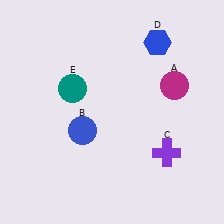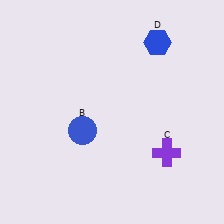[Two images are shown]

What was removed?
The magenta circle (A), the teal circle (E) were removed in Image 2.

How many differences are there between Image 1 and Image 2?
There are 2 differences between the two images.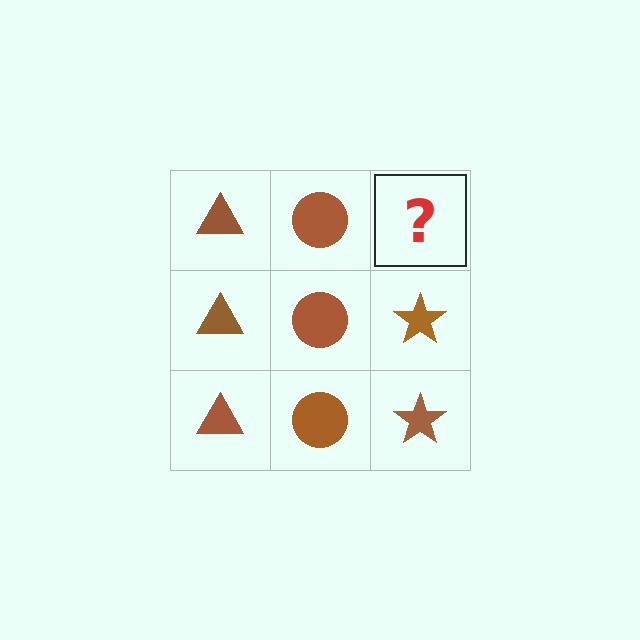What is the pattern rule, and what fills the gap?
The rule is that each column has a consistent shape. The gap should be filled with a brown star.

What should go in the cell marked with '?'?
The missing cell should contain a brown star.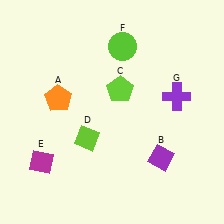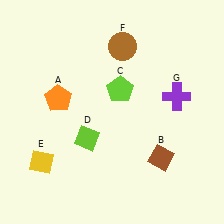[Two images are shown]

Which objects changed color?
B changed from purple to brown. E changed from magenta to yellow. F changed from lime to brown.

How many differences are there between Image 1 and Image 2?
There are 3 differences between the two images.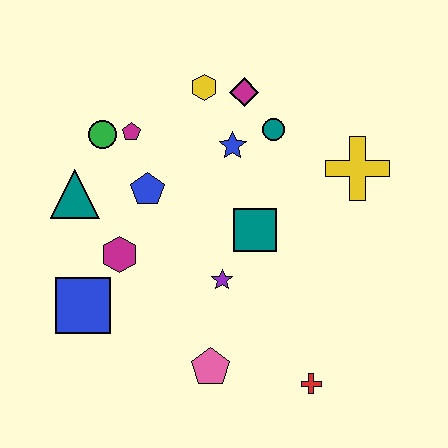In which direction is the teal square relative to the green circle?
The teal square is to the right of the green circle.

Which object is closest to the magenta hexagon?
The blue square is closest to the magenta hexagon.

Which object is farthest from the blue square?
The yellow cross is farthest from the blue square.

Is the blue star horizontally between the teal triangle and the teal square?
Yes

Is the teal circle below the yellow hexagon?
Yes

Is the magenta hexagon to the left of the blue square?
No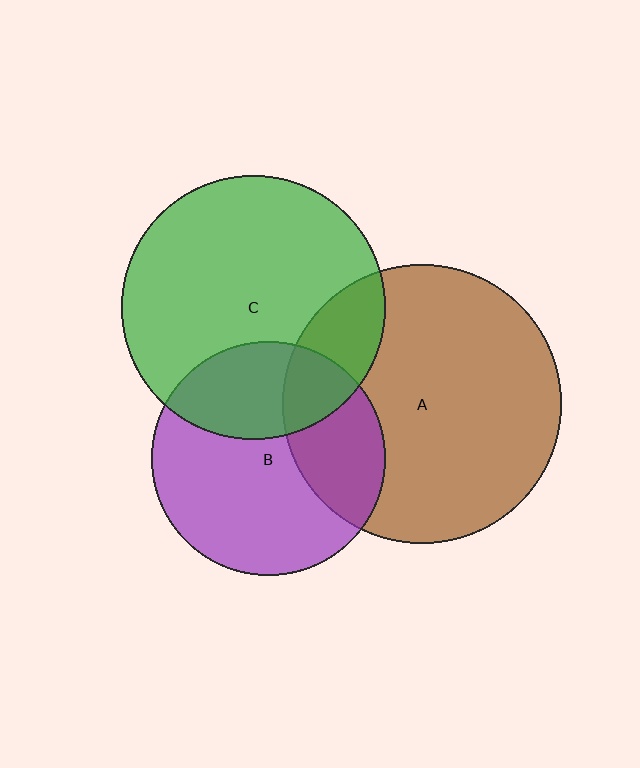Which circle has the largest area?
Circle A (brown).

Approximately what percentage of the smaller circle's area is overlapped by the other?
Approximately 20%.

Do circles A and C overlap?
Yes.